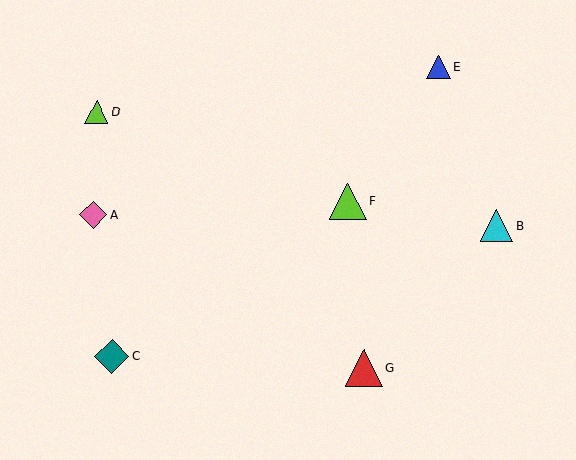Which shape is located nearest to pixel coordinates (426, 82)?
The blue triangle (labeled E) at (438, 67) is nearest to that location.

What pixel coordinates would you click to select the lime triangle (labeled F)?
Click at (348, 202) to select the lime triangle F.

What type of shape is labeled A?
Shape A is a pink diamond.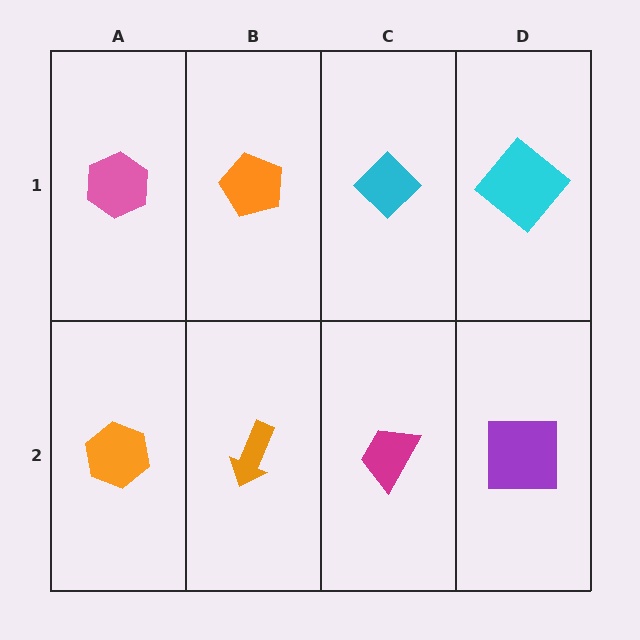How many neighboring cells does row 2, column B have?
3.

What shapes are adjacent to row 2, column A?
A pink hexagon (row 1, column A), an orange arrow (row 2, column B).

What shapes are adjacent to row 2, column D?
A cyan diamond (row 1, column D), a magenta trapezoid (row 2, column C).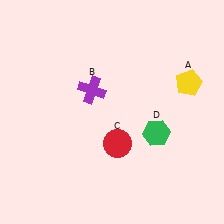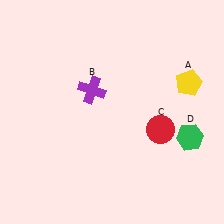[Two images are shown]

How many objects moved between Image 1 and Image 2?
2 objects moved between the two images.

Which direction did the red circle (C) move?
The red circle (C) moved right.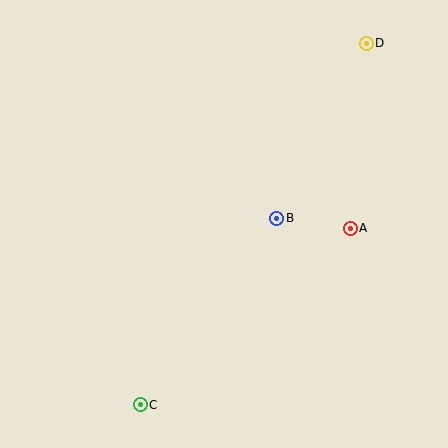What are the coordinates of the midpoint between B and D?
The midpoint between B and D is at (322, 131).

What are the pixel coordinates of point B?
Point B is at (277, 219).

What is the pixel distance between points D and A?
The distance between D and A is 186 pixels.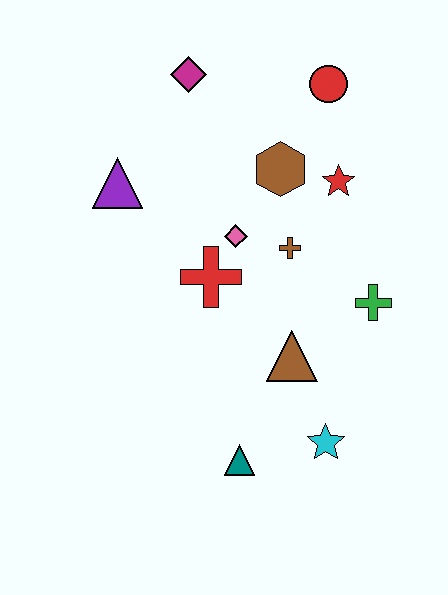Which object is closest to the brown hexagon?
The red star is closest to the brown hexagon.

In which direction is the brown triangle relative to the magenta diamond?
The brown triangle is below the magenta diamond.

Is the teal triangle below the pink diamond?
Yes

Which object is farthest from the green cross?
The magenta diamond is farthest from the green cross.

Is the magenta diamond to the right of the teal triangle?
No